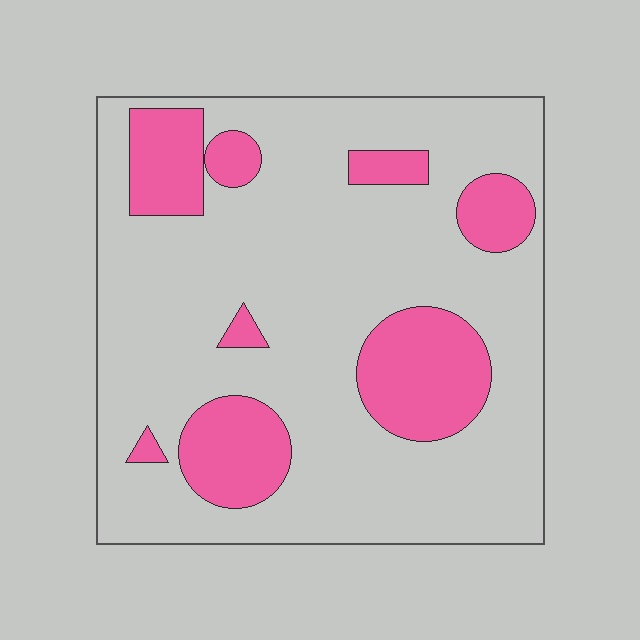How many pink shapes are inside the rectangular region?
8.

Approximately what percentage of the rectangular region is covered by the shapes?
Approximately 25%.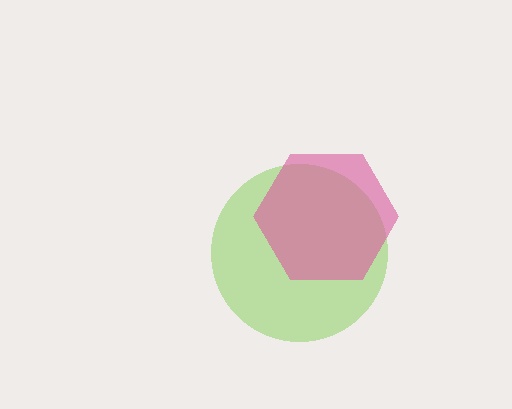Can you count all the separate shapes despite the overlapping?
Yes, there are 2 separate shapes.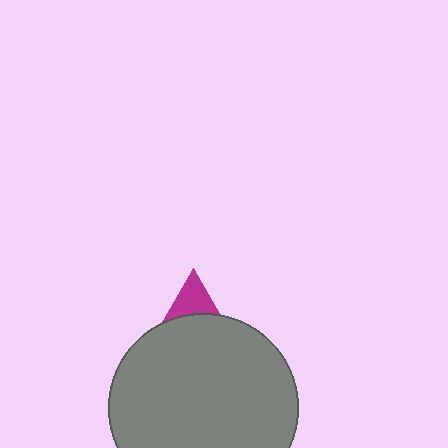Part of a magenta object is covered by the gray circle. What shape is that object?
It is a triangle.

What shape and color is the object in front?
The object in front is a gray circle.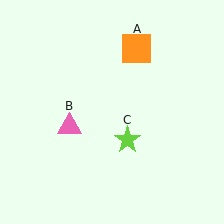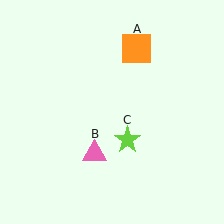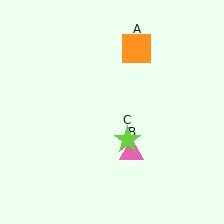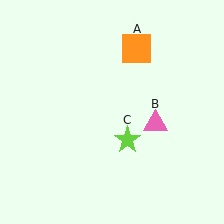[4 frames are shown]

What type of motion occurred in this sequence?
The pink triangle (object B) rotated counterclockwise around the center of the scene.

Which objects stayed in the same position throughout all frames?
Orange square (object A) and lime star (object C) remained stationary.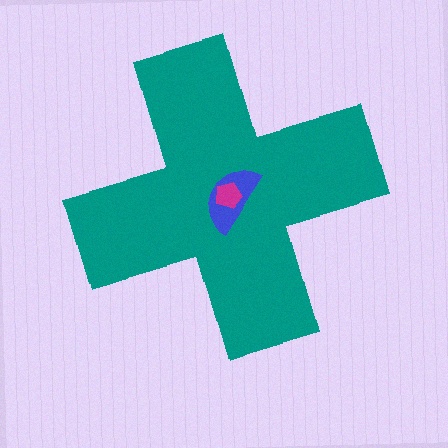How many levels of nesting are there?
3.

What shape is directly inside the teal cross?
The blue semicircle.